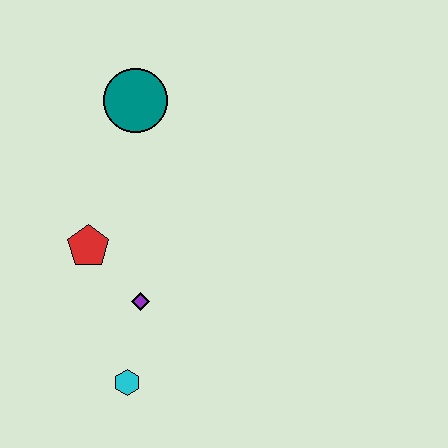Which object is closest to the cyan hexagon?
The purple diamond is closest to the cyan hexagon.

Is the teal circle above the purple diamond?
Yes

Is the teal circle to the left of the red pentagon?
No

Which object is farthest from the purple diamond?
The teal circle is farthest from the purple diamond.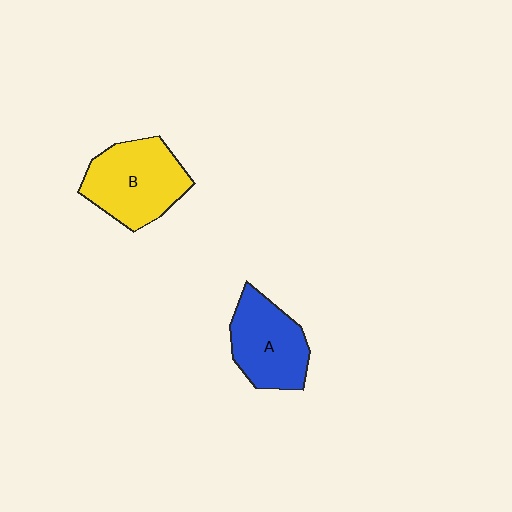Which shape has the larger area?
Shape B (yellow).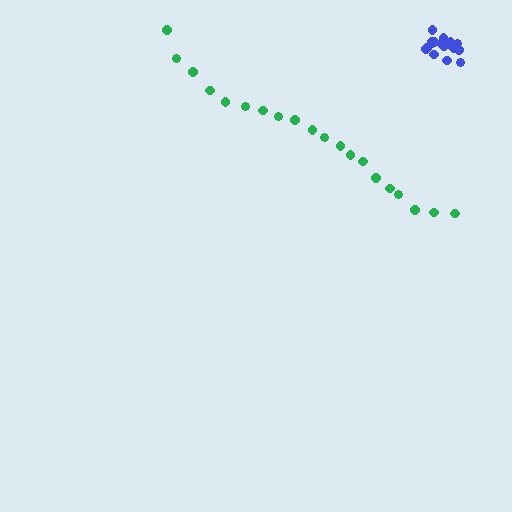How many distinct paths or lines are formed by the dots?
There are 2 distinct paths.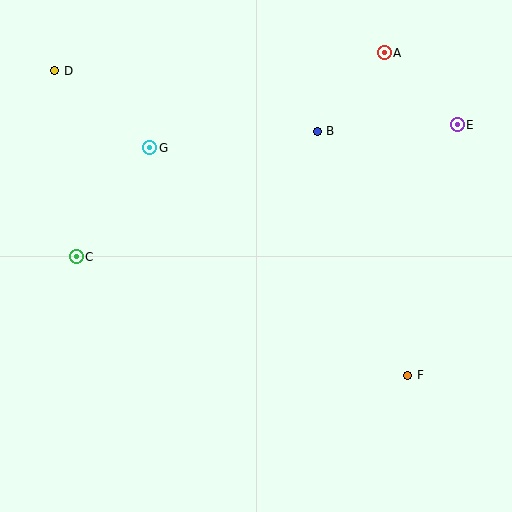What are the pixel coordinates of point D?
Point D is at (55, 71).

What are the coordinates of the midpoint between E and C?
The midpoint between E and C is at (267, 191).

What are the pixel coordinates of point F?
Point F is at (408, 375).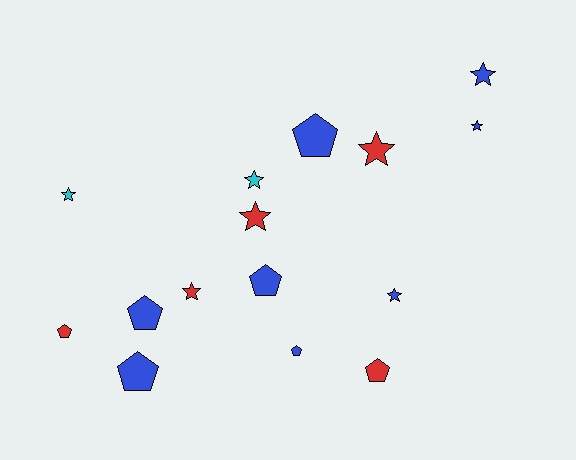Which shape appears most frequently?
Star, with 8 objects.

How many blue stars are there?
There are 3 blue stars.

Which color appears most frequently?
Blue, with 8 objects.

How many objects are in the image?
There are 15 objects.